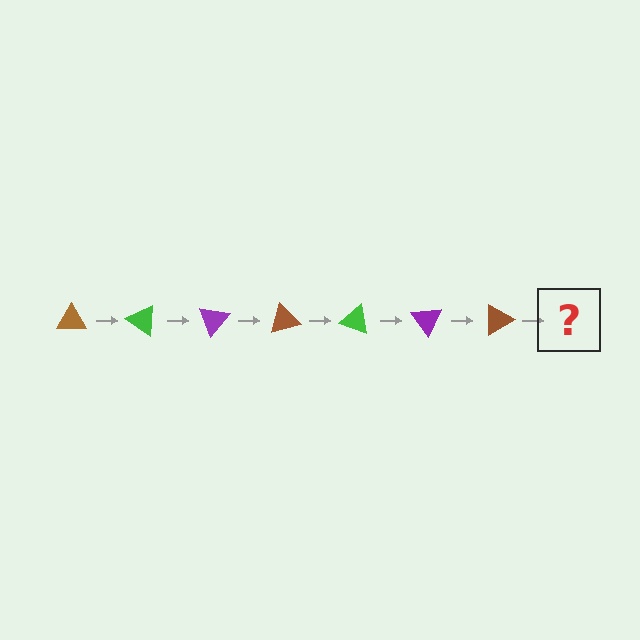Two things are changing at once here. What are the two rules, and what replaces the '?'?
The two rules are that it rotates 35 degrees each step and the color cycles through brown, green, and purple. The '?' should be a green triangle, rotated 245 degrees from the start.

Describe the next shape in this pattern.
It should be a green triangle, rotated 245 degrees from the start.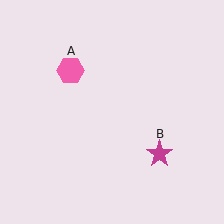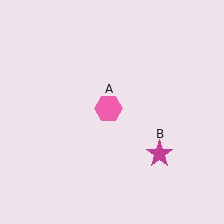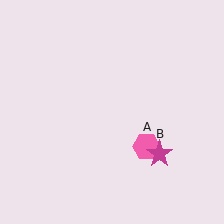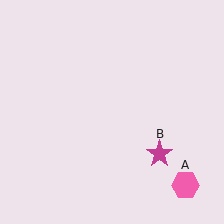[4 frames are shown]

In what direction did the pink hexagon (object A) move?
The pink hexagon (object A) moved down and to the right.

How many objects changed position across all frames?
1 object changed position: pink hexagon (object A).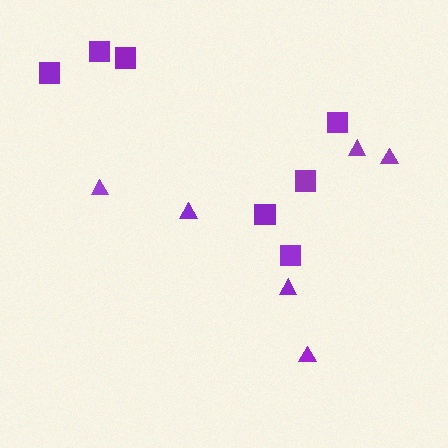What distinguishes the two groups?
There are 2 groups: one group of squares (7) and one group of triangles (6).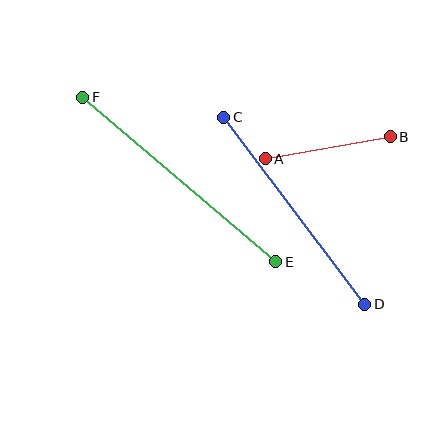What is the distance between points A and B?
The distance is approximately 127 pixels.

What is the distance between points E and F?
The distance is approximately 254 pixels.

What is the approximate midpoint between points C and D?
The midpoint is at approximately (294, 211) pixels.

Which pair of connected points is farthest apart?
Points E and F are farthest apart.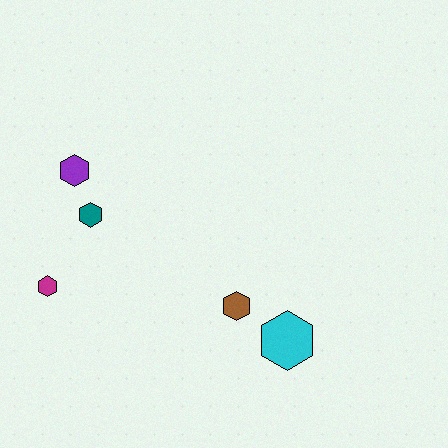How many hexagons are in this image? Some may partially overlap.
There are 5 hexagons.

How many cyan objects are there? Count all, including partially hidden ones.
There is 1 cyan object.